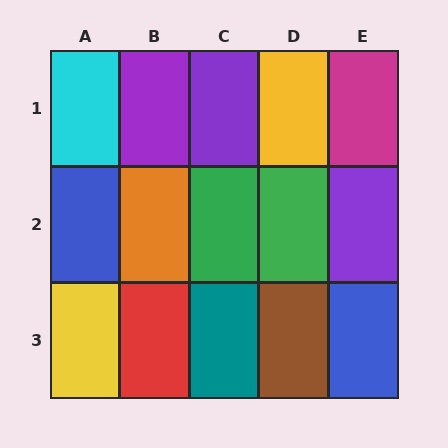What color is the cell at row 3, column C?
Teal.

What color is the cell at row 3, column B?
Red.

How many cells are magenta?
1 cell is magenta.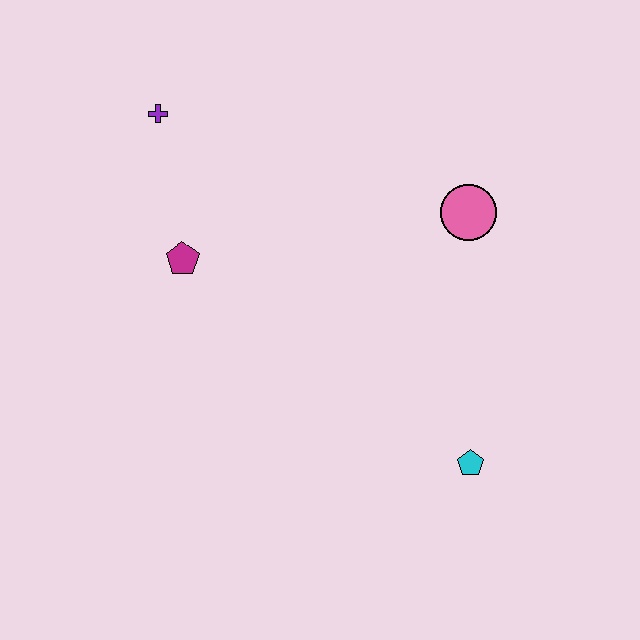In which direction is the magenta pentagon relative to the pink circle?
The magenta pentagon is to the left of the pink circle.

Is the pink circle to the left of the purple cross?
No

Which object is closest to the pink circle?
The cyan pentagon is closest to the pink circle.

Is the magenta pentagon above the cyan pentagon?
Yes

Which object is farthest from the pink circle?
The purple cross is farthest from the pink circle.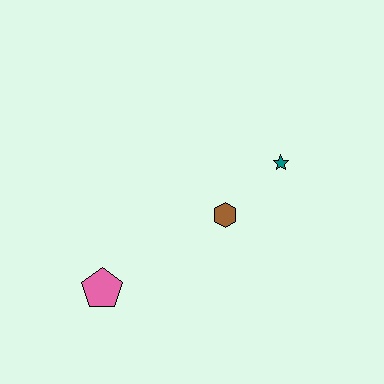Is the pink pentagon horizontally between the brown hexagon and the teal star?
No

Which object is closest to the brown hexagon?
The teal star is closest to the brown hexagon.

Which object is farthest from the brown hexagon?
The pink pentagon is farthest from the brown hexagon.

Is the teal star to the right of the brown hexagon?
Yes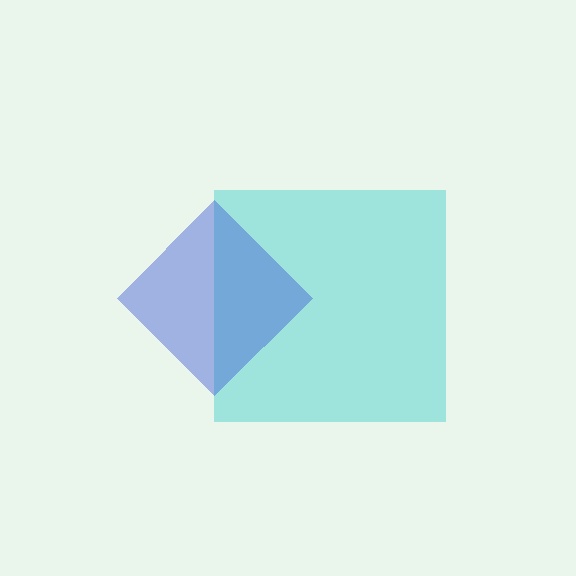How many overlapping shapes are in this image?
There are 2 overlapping shapes in the image.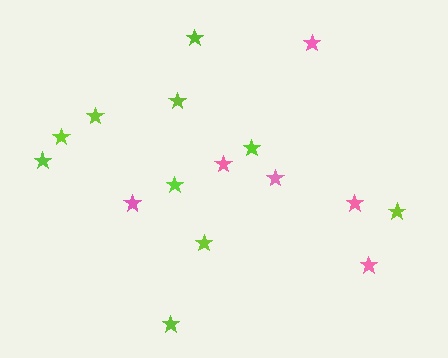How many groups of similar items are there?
There are 2 groups: one group of pink stars (6) and one group of lime stars (10).